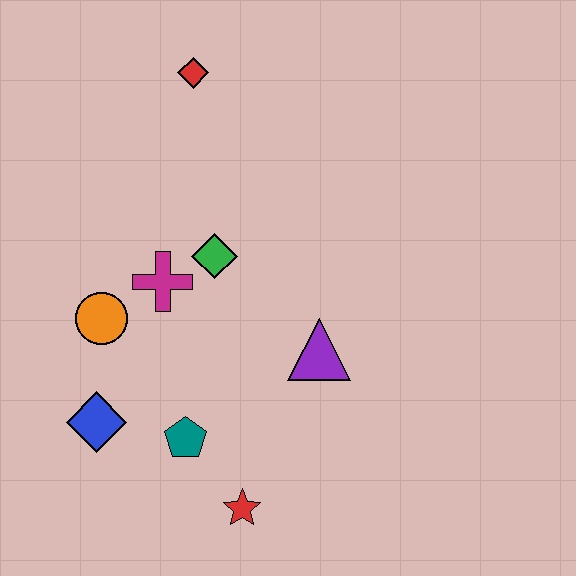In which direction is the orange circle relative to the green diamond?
The orange circle is to the left of the green diamond.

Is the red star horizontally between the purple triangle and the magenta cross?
Yes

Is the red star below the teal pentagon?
Yes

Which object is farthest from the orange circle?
The red diamond is farthest from the orange circle.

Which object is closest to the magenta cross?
The green diamond is closest to the magenta cross.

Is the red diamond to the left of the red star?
Yes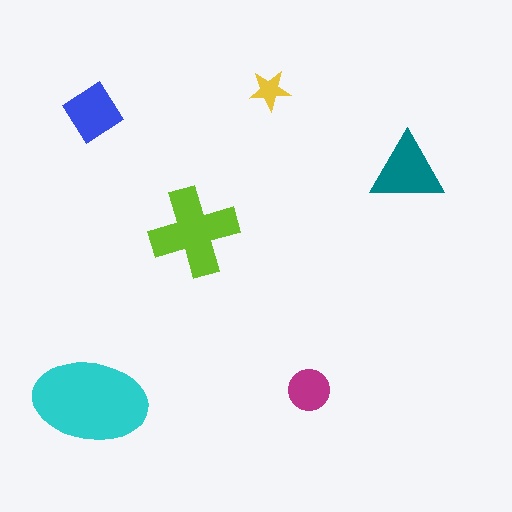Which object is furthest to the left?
The cyan ellipse is leftmost.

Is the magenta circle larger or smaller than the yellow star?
Larger.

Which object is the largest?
The cyan ellipse.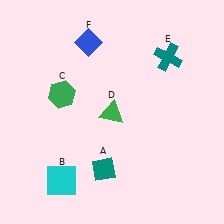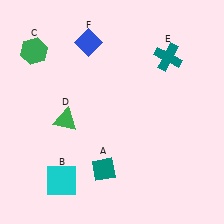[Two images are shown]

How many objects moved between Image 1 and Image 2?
2 objects moved between the two images.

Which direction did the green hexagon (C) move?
The green hexagon (C) moved up.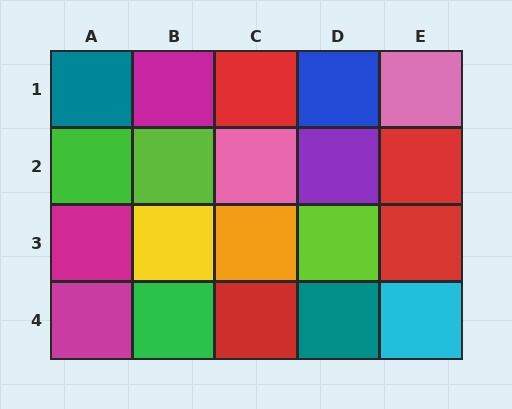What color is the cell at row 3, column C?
Orange.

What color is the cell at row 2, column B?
Lime.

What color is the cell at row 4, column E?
Cyan.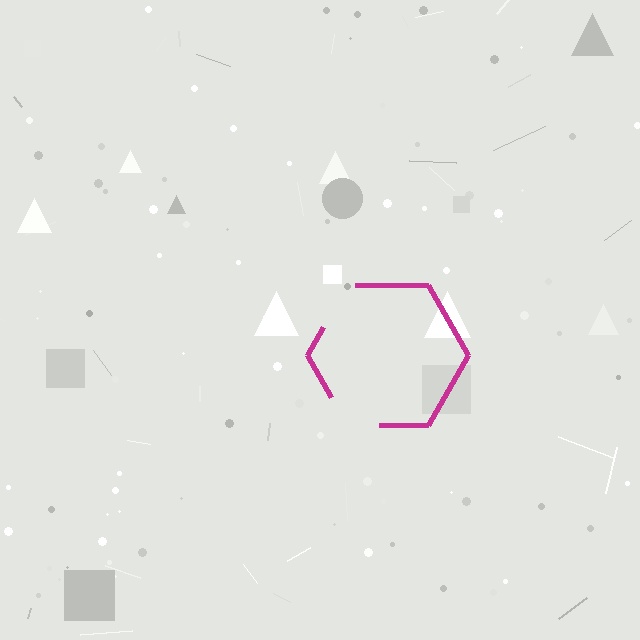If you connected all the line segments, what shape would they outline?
They would outline a hexagon.